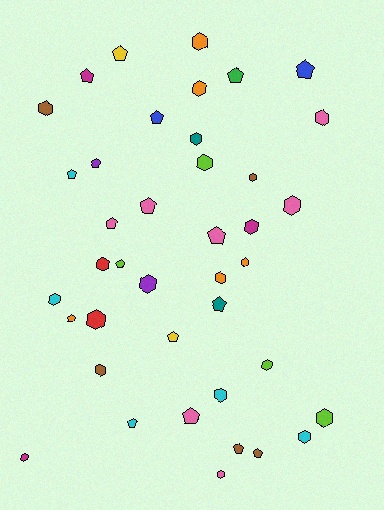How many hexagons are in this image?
There are 22 hexagons.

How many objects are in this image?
There are 40 objects.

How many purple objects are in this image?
There are 2 purple objects.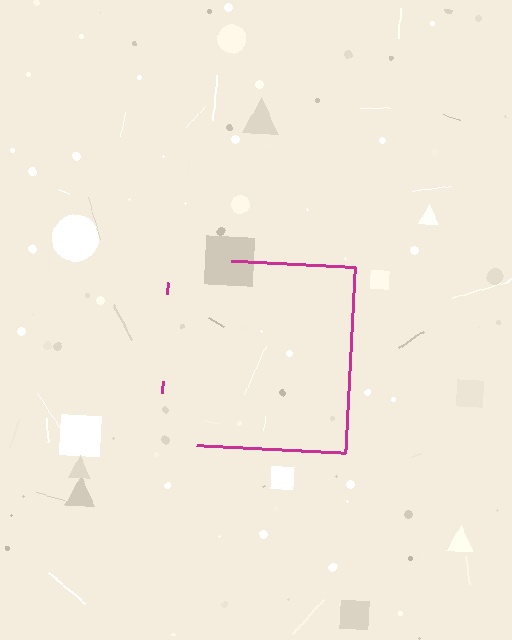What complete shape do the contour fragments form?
The contour fragments form a square.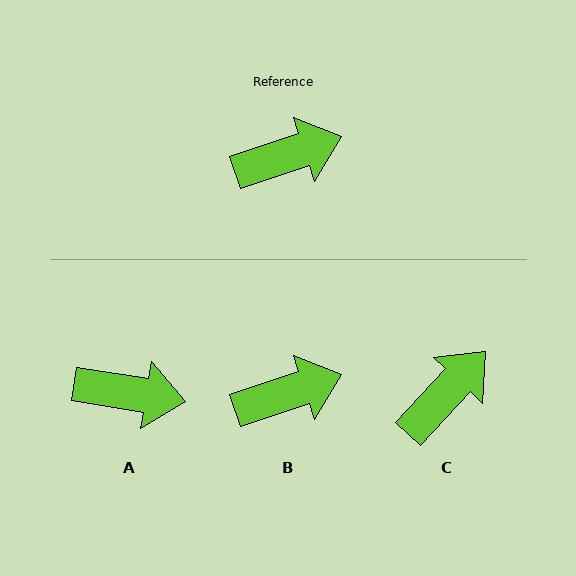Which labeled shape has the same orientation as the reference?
B.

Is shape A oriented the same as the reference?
No, it is off by about 28 degrees.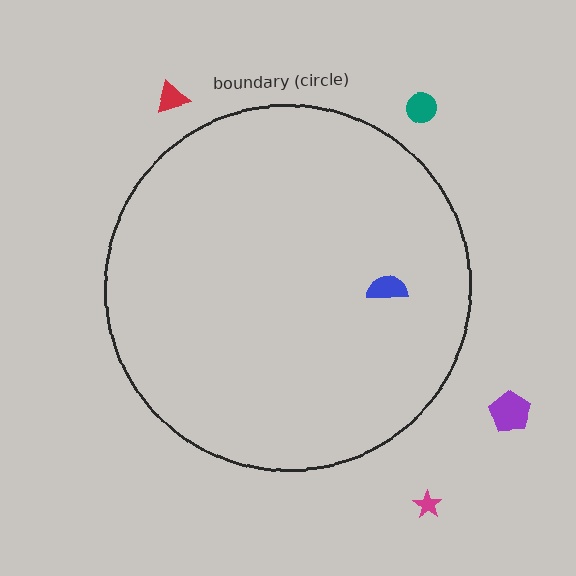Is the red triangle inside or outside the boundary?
Outside.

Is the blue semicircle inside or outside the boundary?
Inside.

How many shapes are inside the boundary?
1 inside, 4 outside.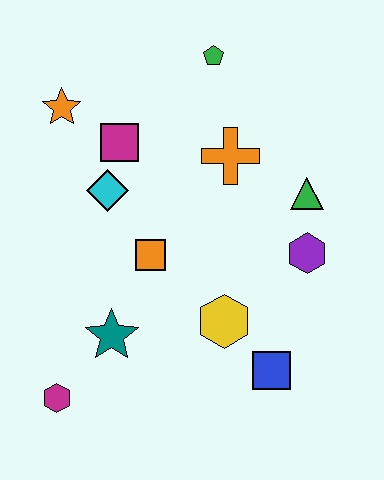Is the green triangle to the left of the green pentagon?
No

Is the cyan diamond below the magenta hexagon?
No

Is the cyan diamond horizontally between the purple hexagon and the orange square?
No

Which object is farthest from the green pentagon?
The magenta hexagon is farthest from the green pentagon.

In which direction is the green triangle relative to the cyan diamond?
The green triangle is to the right of the cyan diamond.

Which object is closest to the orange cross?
The green triangle is closest to the orange cross.